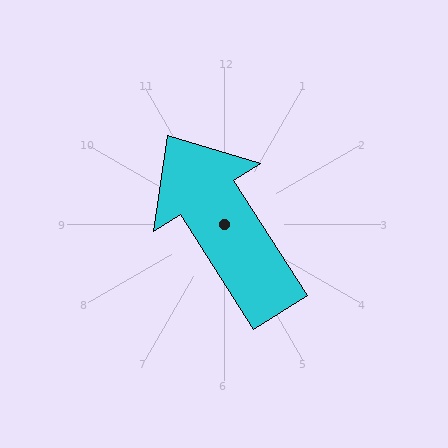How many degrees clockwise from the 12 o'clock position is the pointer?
Approximately 327 degrees.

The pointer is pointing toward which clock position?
Roughly 11 o'clock.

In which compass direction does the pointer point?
Northwest.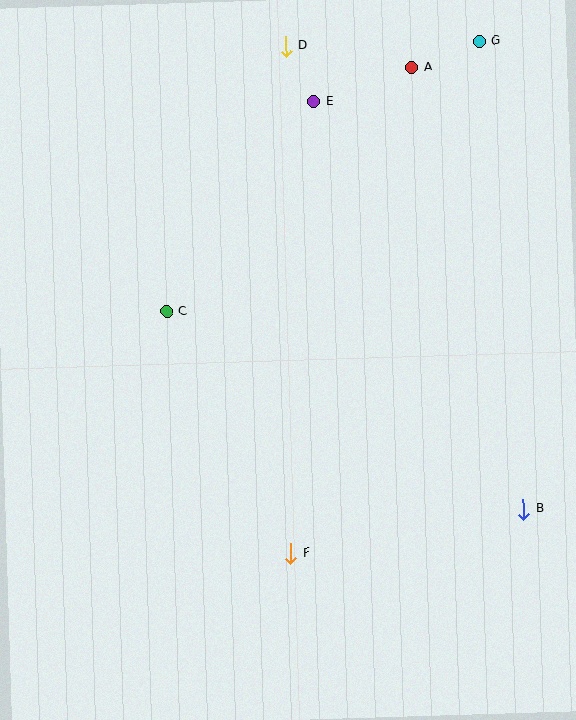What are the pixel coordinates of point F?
Point F is at (291, 553).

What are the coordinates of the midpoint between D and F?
The midpoint between D and F is at (289, 300).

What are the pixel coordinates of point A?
Point A is at (412, 67).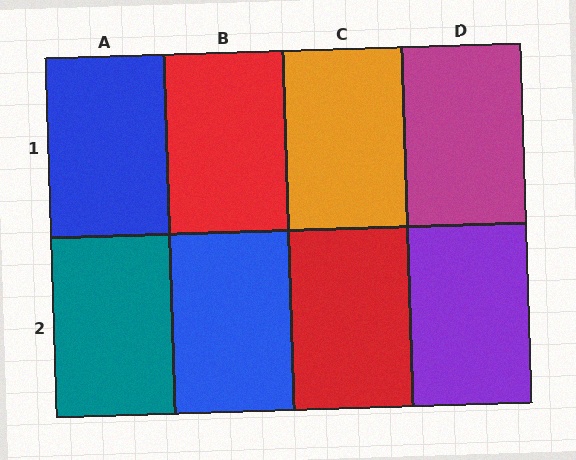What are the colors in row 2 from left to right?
Teal, blue, red, purple.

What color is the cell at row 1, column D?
Magenta.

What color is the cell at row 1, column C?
Orange.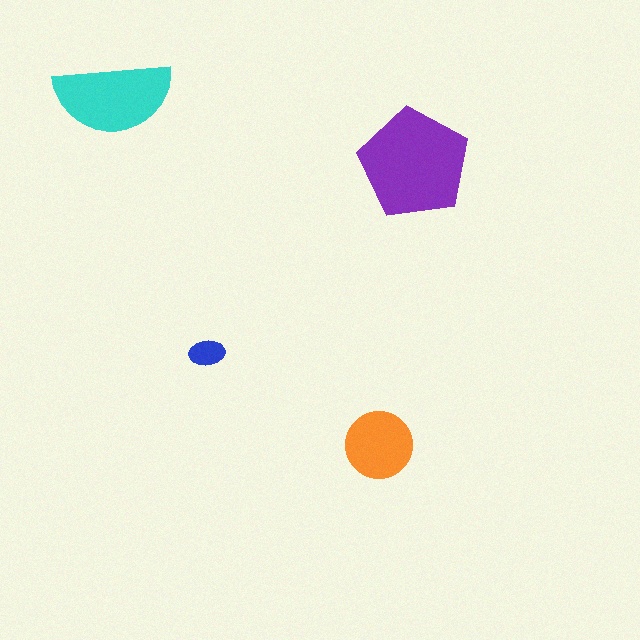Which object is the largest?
The purple pentagon.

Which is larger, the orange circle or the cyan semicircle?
The cyan semicircle.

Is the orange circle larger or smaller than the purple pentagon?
Smaller.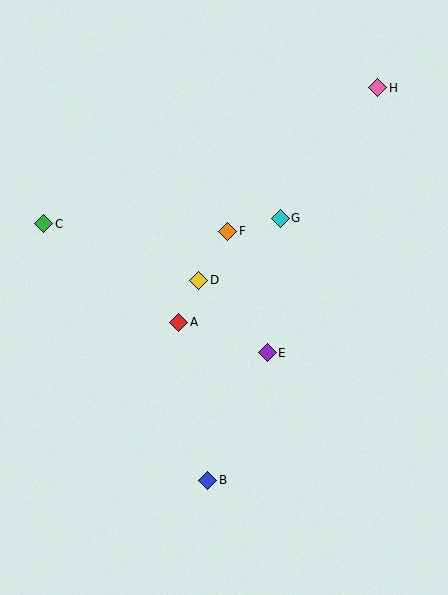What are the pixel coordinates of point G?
Point G is at (280, 218).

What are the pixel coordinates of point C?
Point C is at (44, 224).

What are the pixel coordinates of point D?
Point D is at (199, 280).